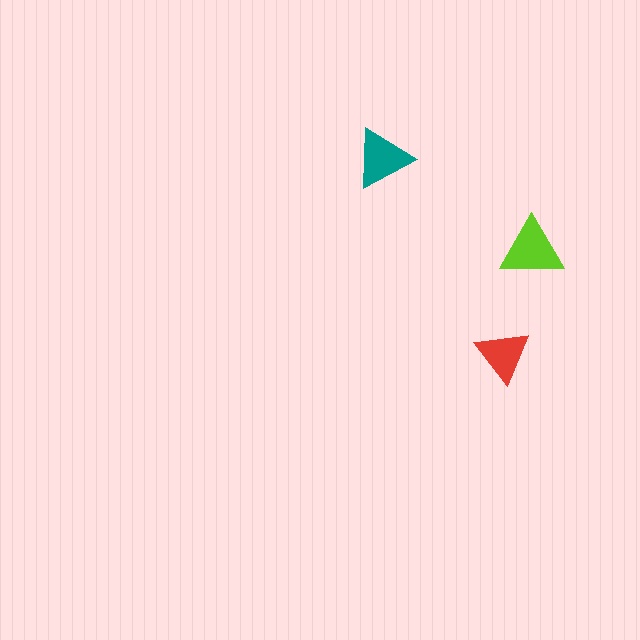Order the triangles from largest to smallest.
the lime one, the teal one, the red one.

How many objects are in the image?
There are 3 objects in the image.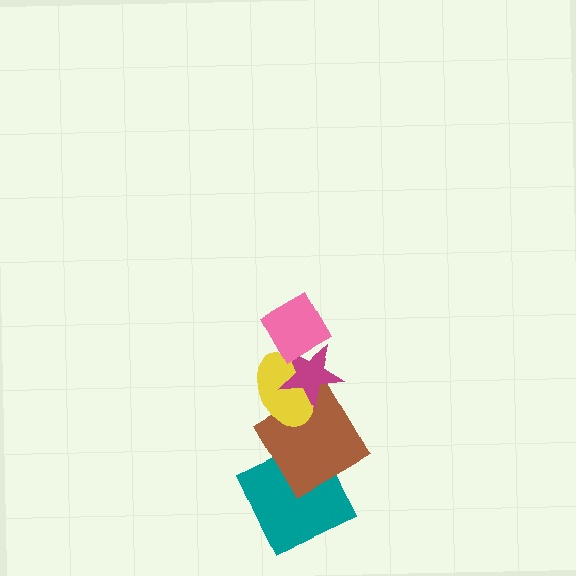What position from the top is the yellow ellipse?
The yellow ellipse is 3rd from the top.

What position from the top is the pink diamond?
The pink diamond is 1st from the top.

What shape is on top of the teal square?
The brown diamond is on top of the teal square.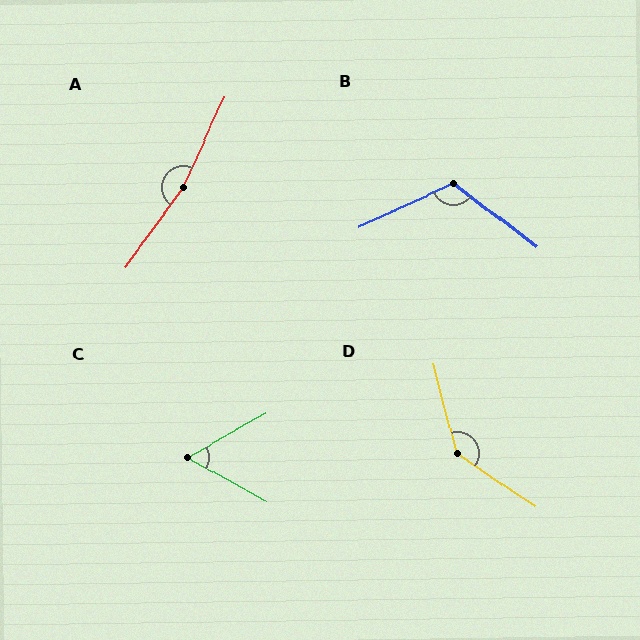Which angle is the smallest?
C, at approximately 58 degrees.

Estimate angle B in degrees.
Approximately 118 degrees.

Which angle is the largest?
A, at approximately 168 degrees.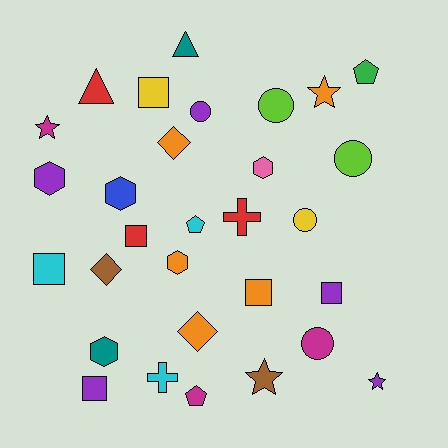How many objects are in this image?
There are 30 objects.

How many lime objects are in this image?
There are 2 lime objects.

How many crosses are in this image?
There are 2 crosses.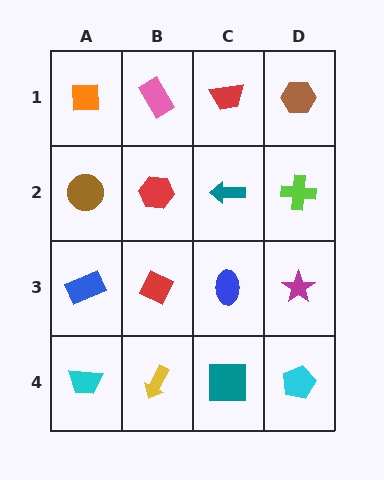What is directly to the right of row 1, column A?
A pink rectangle.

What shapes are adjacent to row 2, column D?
A brown hexagon (row 1, column D), a magenta star (row 3, column D), a teal arrow (row 2, column C).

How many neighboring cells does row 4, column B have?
3.